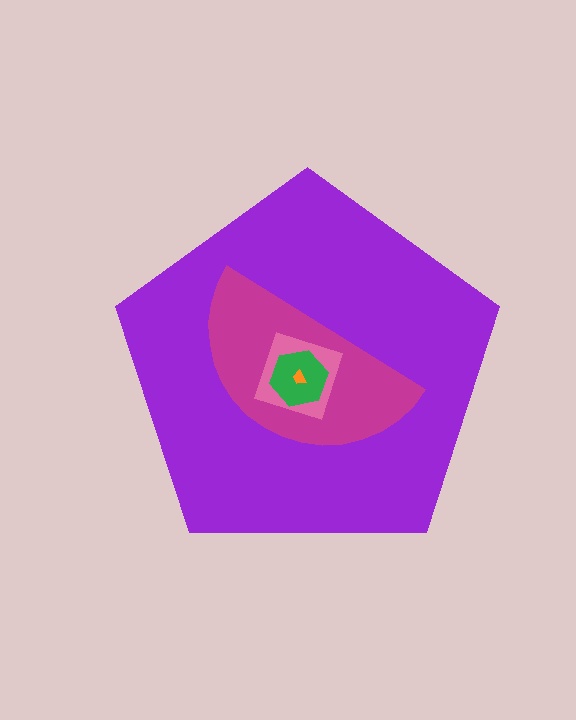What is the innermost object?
The orange trapezoid.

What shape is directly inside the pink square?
The green hexagon.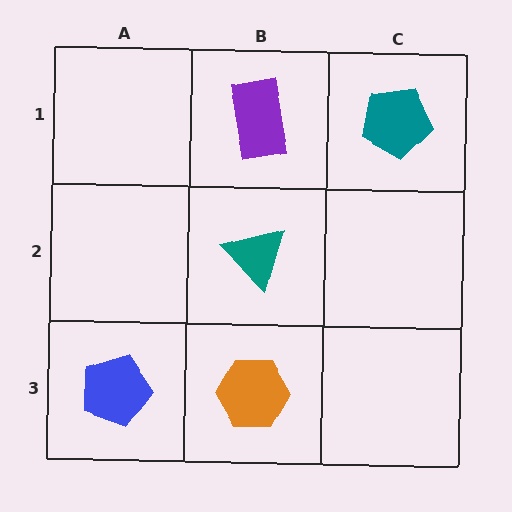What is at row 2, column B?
A teal triangle.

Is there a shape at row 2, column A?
No, that cell is empty.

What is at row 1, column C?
A teal pentagon.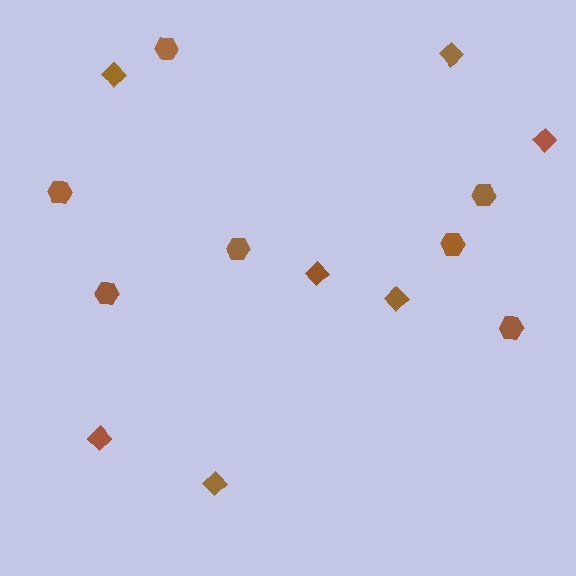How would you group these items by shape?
There are 2 groups: one group of diamonds (7) and one group of hexagons (7).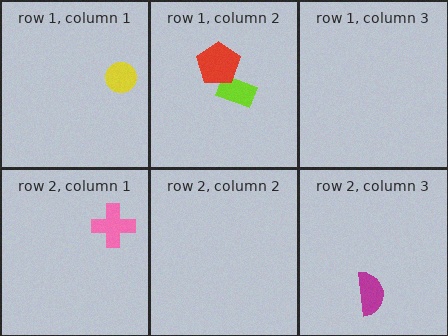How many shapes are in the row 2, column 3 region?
1.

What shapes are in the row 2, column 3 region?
The magenta semicircle.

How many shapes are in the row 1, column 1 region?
1.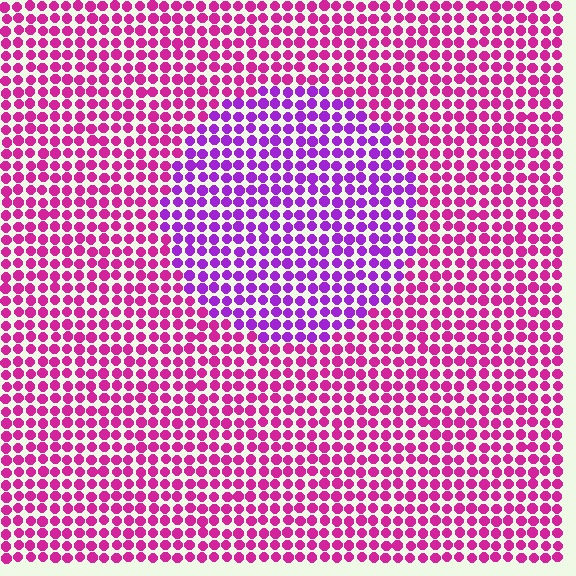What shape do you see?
I see a circle.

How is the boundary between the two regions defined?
The boundary is defined purely by a slight shift in hue (about 36 degrees). Spacing, size, and orientation are identical on both sides.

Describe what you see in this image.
The image is filled with small magenta elements in a uniform arrangement. A circle-shaped region is visible where the elements are tinted to a slightly different hue, forming a subtle color boundary.